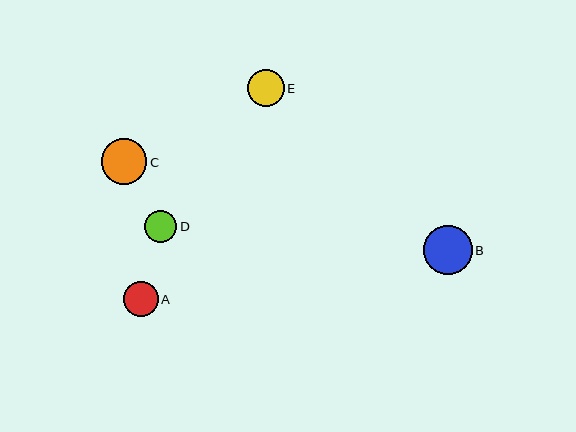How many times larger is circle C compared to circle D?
Circle C is approximately 1.4 times the size of circle D.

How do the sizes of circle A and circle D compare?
Circle A and circle D are approximately the same size.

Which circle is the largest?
Circle B is the largest with a size of approximately 48 pixels.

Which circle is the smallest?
Circle D is the smallest with a size of approximately 32 pixels.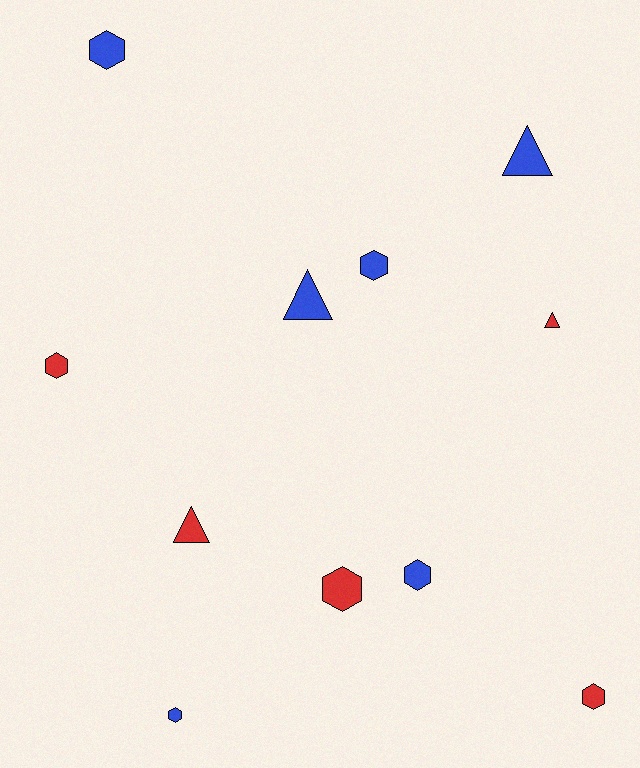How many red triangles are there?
There are 2 red triangles.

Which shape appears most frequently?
Hexagon, with 7 objects.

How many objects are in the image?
There are 11 objects.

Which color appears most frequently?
Blue, with 6 objects.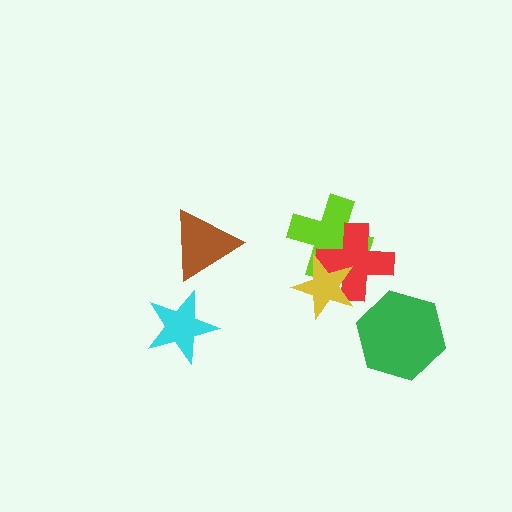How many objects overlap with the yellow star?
2 objects overlap with the yellow star.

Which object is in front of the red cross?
The yellow star is in front of the red cross.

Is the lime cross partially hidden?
Yes, it is partially covered by another shape.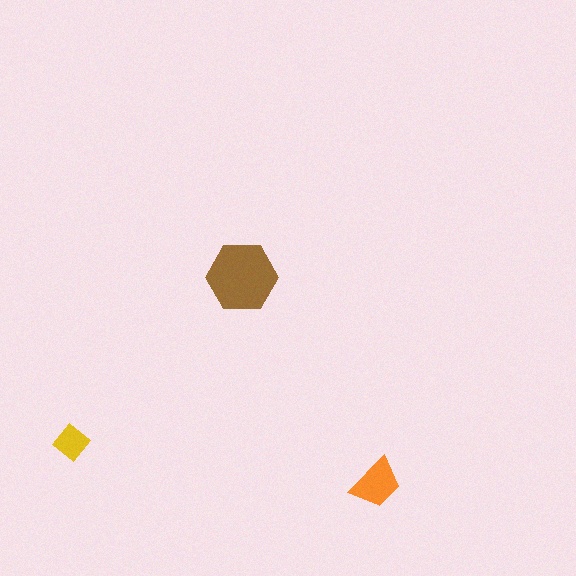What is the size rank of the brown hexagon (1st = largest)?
1st.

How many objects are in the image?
There are 3 objects in the image.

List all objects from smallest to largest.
The yellow diamond, the orange trapezoid, the brown hexagon.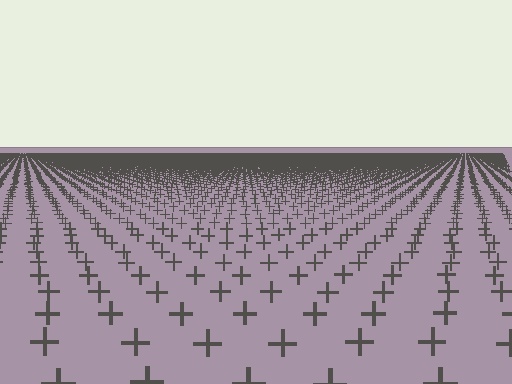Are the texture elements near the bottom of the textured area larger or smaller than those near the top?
Larger. Near the bottom, elements are closer to the viewer and appear at a bigger on-screen size.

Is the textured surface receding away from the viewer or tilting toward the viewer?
The surface is receding away from the viewer. Texture elements get smaller and denser toward the top.